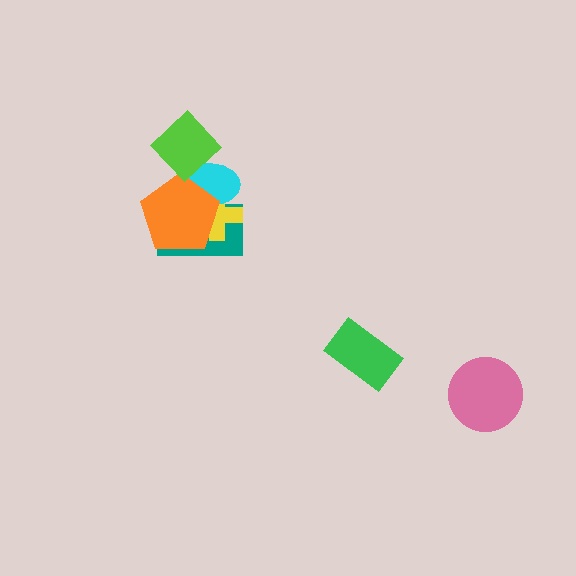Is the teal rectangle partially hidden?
Yes, it is partially covered by another shape.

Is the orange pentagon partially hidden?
Yes, it is partially covered by another shape.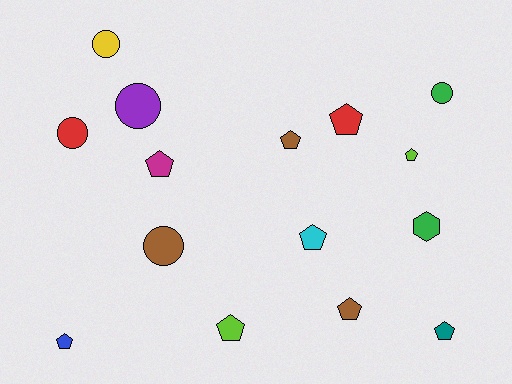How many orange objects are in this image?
There are no orange objects.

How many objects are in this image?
There are 15 objects.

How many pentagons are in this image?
There are 9 pentagons.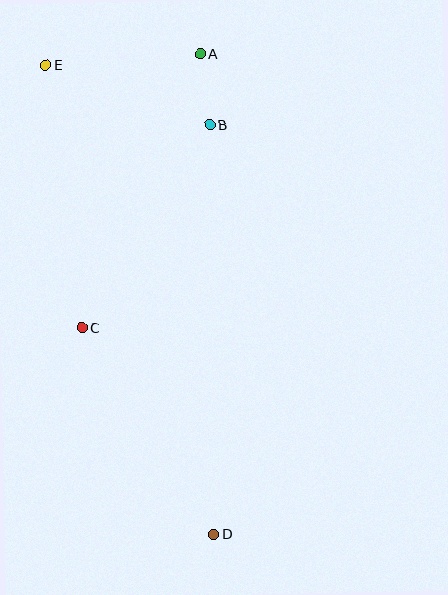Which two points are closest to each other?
Points A and B are closest to each other.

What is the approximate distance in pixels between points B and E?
The distance between B and E is approximately 174 pixels.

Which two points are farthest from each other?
Points D and E are farthest from each other.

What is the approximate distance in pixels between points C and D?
The distance between C and D is approximately 246 pixels.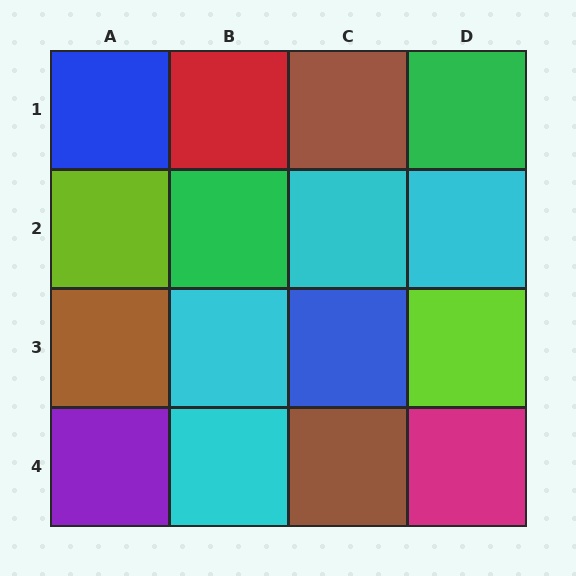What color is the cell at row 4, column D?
Magenta.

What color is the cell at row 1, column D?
Green.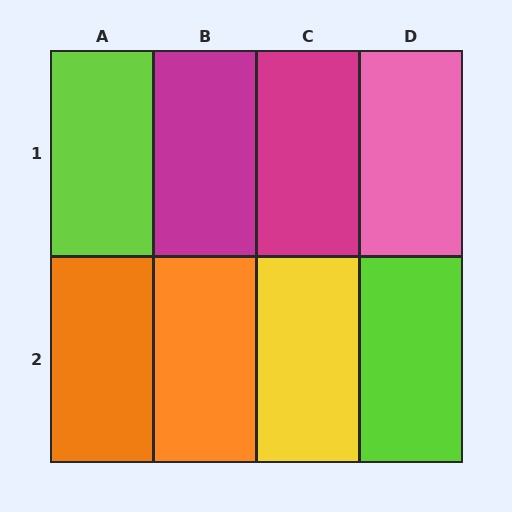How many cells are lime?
2 cells are lime.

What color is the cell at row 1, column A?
Lime.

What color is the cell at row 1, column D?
Pink.